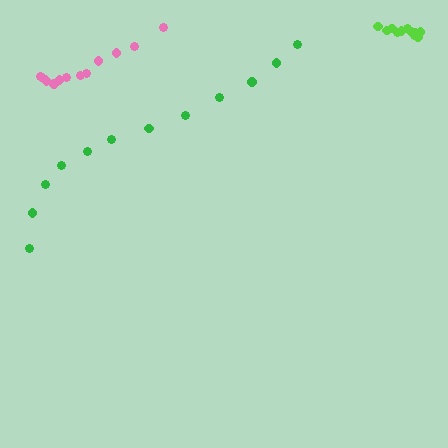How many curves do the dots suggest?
There are 3 distinct paths.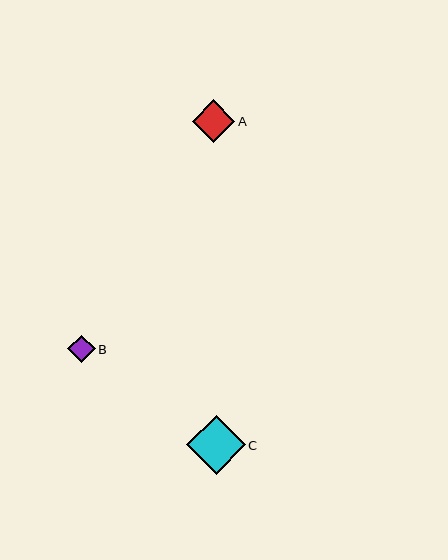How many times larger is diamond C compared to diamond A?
Diamond C is approximately 1.4 times the size of diamond A.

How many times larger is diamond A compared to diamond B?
Diamond A is approximately 1.5 times the size of diamond B.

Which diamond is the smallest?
Diamond B is the smallest with a size of approximately 27 pixels.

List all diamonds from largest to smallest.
From largest to smallest: C, A, B.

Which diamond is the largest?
Diamond C is the largest with a size of approximately 59 pixels.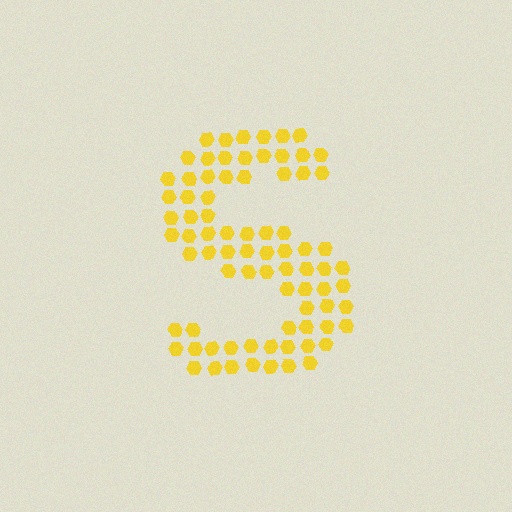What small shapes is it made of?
It is made of small hexagons.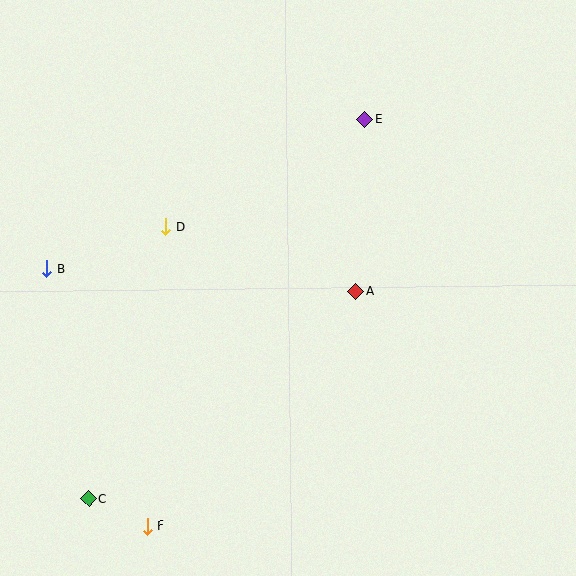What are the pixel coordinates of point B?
Point B is at (47, 268).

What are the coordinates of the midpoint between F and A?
The midpoint between F and A is at (252, 409).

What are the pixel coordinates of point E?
Point E is at (365, 119).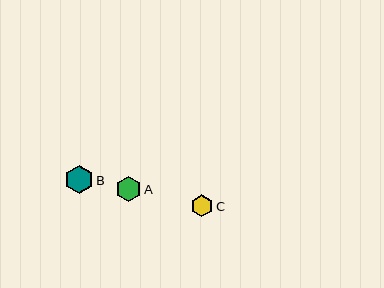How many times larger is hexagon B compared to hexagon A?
Hexagon B is approximately 1.1 times the size of hexagon A.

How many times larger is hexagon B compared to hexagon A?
Hexagon B is approximately 1.1 times the size of hexagon A.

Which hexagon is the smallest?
Hexagon C is the smallest with a size of approximately 22 pixels.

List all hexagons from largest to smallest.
From largest to smallest: B, A, C.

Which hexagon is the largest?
Hexagon B is the largest with a size of approximately 28 pixels.